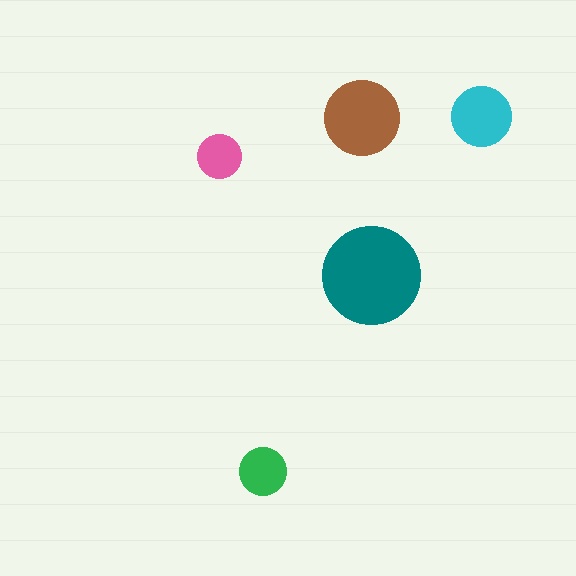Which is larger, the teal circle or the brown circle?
The teal one.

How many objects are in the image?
There are 5 objects in the image.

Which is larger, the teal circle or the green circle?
The teal one.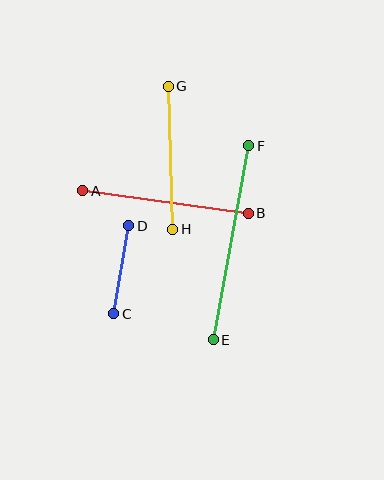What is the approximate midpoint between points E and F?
The midpoint is at approximately (231, 243) pixels.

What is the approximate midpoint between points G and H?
The midpoint is at approximately (171, 158) pixels.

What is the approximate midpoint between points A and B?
The midpoint is at approximately (166, 202) pixels.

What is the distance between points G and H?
The distance is approximately 143 pixels.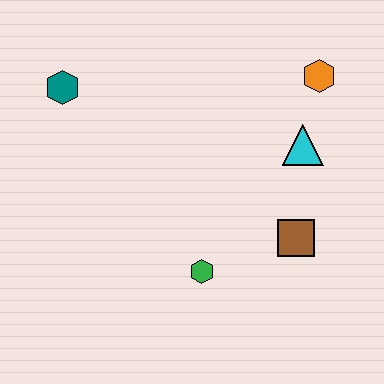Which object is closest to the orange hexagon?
The cyan triangle is closest to the orange hexagon.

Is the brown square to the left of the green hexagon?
No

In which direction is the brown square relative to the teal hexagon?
The brown square is to the right of the teal hexagon.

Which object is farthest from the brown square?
The teal hexagon is farthest from the brown square.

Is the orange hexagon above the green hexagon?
Yes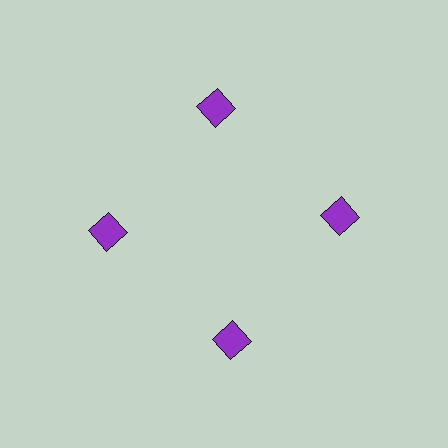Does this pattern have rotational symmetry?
Yes, this pattern has 4-fold rotational symmetry. It looks the same after rotating 90 degrees around the center.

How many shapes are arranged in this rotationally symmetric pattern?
There are 4 shapes, arranged in 4 groups of 1.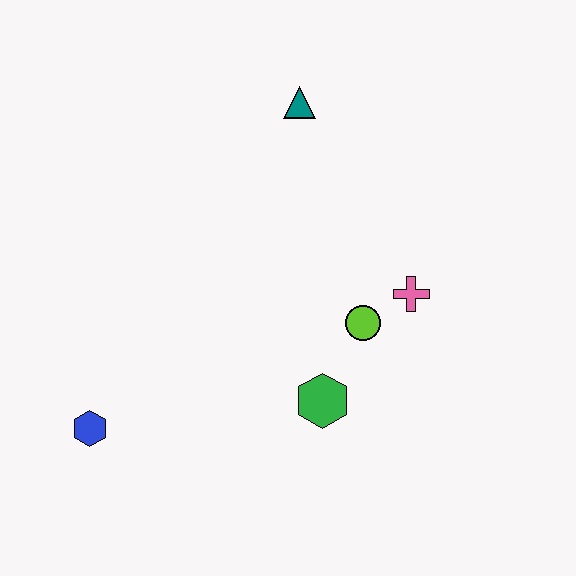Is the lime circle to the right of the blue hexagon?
Yes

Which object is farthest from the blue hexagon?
The teal triangle is farthest from the blue hexagon.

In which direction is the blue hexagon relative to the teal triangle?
The blue hexagon is below the teal triangle.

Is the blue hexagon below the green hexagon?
Yes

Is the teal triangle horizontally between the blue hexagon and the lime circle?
Yes